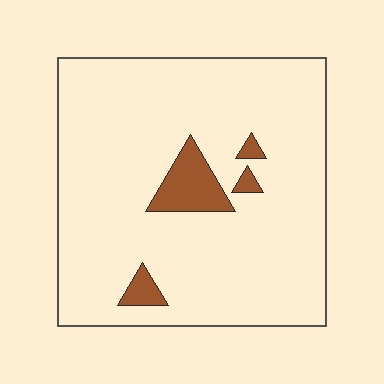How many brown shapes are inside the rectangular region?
4.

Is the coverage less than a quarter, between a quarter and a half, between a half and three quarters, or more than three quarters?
Less than a quarter.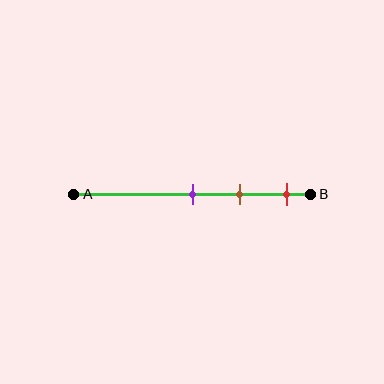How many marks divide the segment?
There are 3 marks dividing the segment.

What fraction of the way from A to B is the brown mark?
The brown mark is approximately 70% (0.7) of the way from A to B.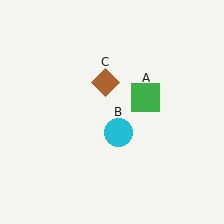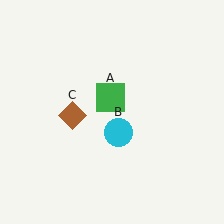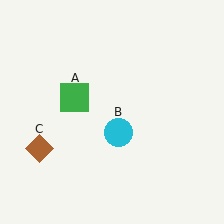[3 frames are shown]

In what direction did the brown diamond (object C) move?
The brown diamond (object C) moved down and to the left.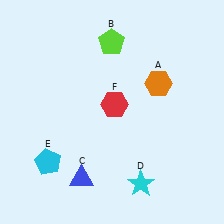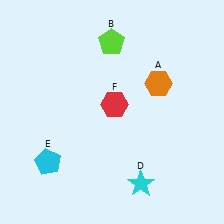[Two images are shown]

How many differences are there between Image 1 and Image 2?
There is 1 difference between the two images.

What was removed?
The blue triangle (C) was removed in Image 2.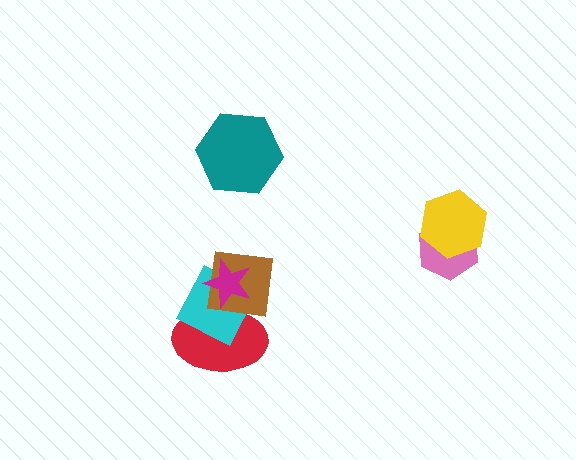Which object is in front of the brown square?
The magenta star is in front of the brown square.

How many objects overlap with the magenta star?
3 objects overlap with the magenta star.